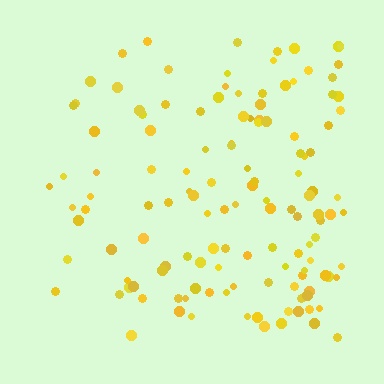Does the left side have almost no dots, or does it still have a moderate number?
Still a moderate number, just noticeably fewer than the right.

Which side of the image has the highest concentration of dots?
The right.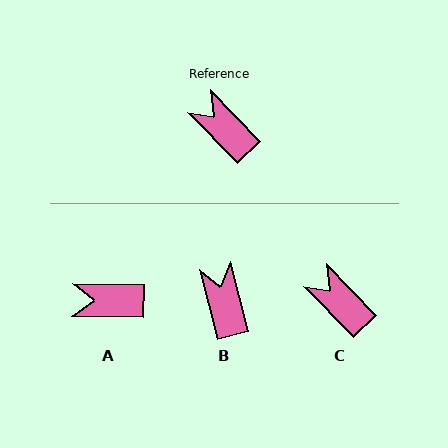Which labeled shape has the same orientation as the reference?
C.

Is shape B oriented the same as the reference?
No, it is off by about 30 degrees.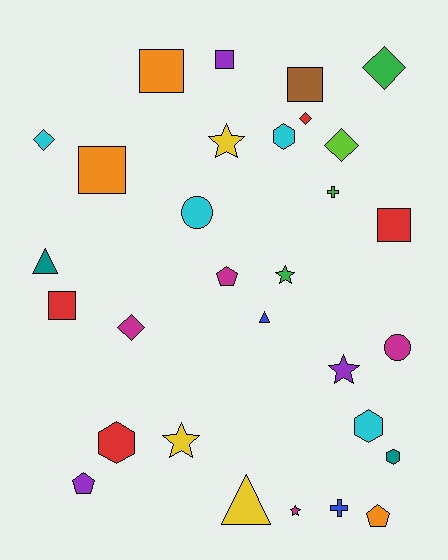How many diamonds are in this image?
There are 5 diamonds.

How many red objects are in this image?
There are 4 red objects.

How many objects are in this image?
There are 30 objects.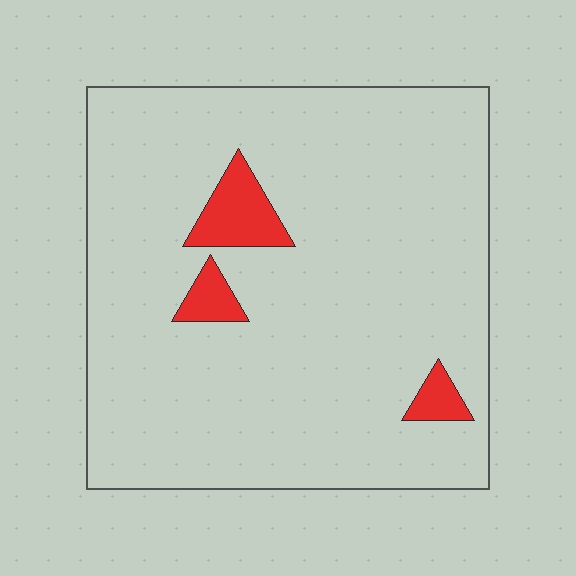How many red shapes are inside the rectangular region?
3.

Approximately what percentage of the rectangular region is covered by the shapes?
Approximately 5%.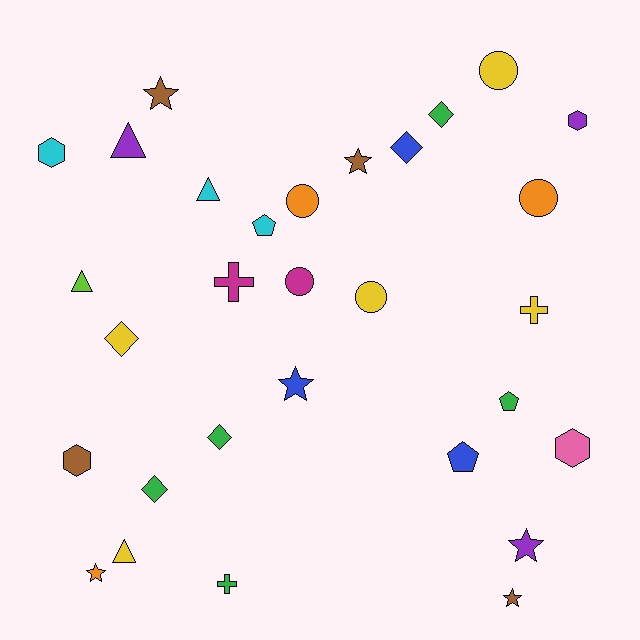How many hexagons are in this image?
There are 4 hexagons.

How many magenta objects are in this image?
There are 2 magenta objects.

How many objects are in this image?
There are 30 objects.